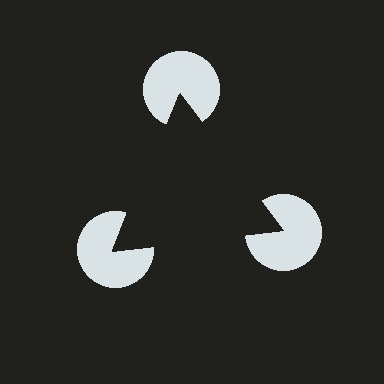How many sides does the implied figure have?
3 sides.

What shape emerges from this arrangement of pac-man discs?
An illusory triangle — its edges are inferred from the aligned wedge cuts in the pac-man discs, not physically drawn.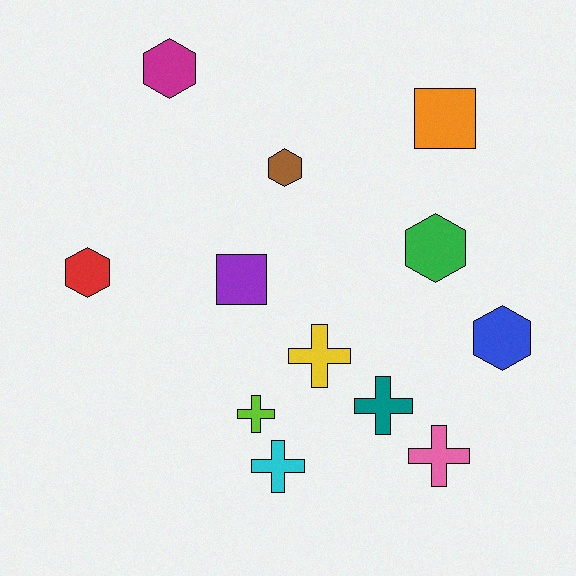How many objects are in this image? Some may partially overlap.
There are 12 objects.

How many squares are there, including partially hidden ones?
There are 2 squares.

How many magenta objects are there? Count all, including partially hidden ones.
There is 1 magenta object.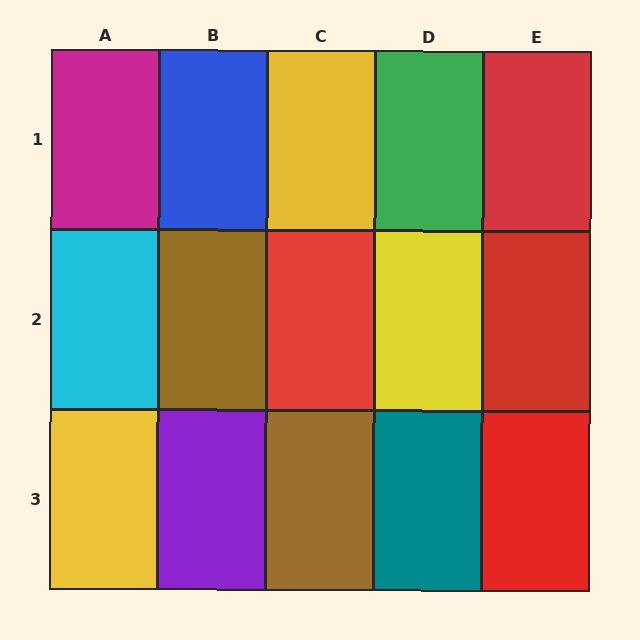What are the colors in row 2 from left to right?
Cyan, brown, red, yellow, red.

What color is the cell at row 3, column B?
Purple.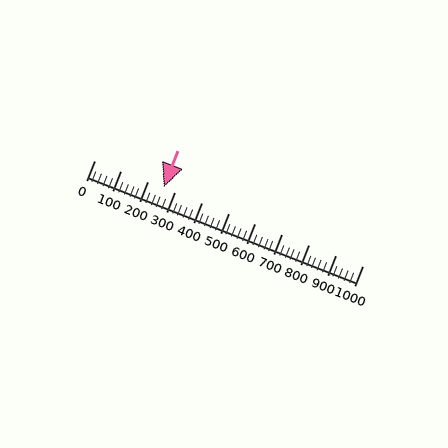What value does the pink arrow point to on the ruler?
The pink arrow points to approximately 258.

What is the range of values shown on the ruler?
The ruler shows values from 0 to 1000.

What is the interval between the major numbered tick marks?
The major tick marks are spaced 100 units apart.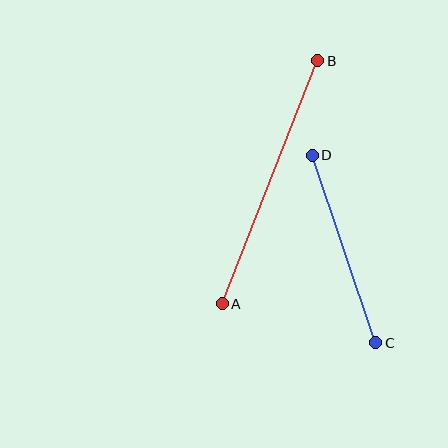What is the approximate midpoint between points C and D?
The midpoint is at approximately (344, 249) pixels.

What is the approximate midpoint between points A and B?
The midpoint is at approximately (270, 182) pixels.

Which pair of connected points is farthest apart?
Points A and B are farthest apart.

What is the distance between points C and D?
The distance is approximately 198 pixels.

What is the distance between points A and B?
The distance is approximately 261 pixels.